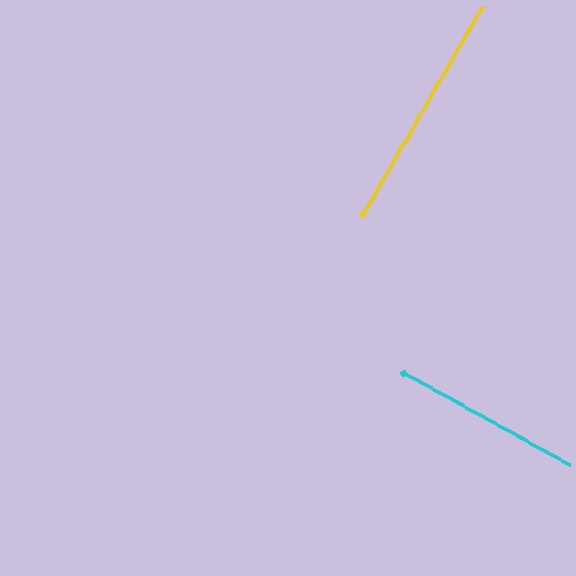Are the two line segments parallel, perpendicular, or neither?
Perpendicular — they meet at approximately 89°.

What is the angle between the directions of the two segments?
Approximately 89 degrees.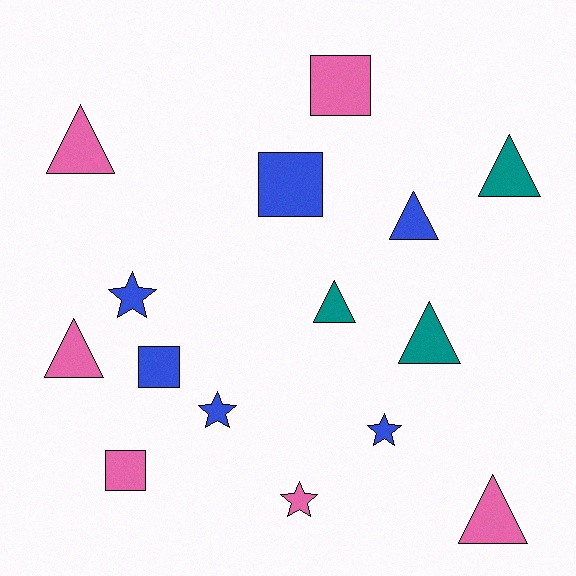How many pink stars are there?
There is 1 pink star.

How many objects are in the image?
There are 15 objects.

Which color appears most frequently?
Blue, with 6 objects.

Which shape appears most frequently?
Triangle, with 7 objects.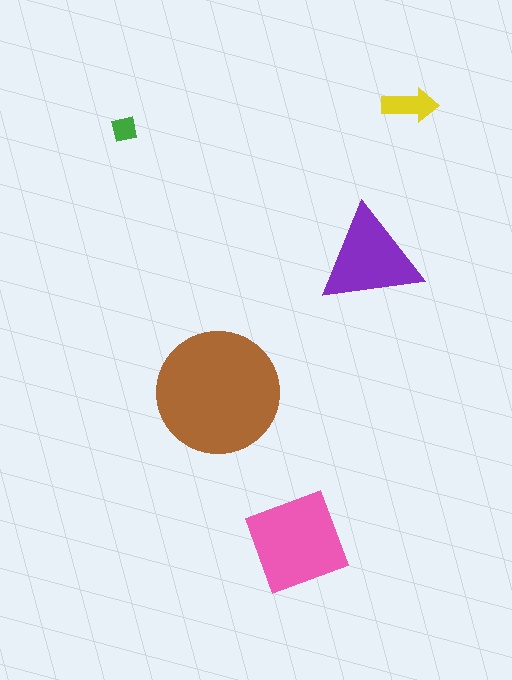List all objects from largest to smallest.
The brown circle, the pink square, the purple triangle, the yellow arrow, the green square.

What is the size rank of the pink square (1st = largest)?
2nd.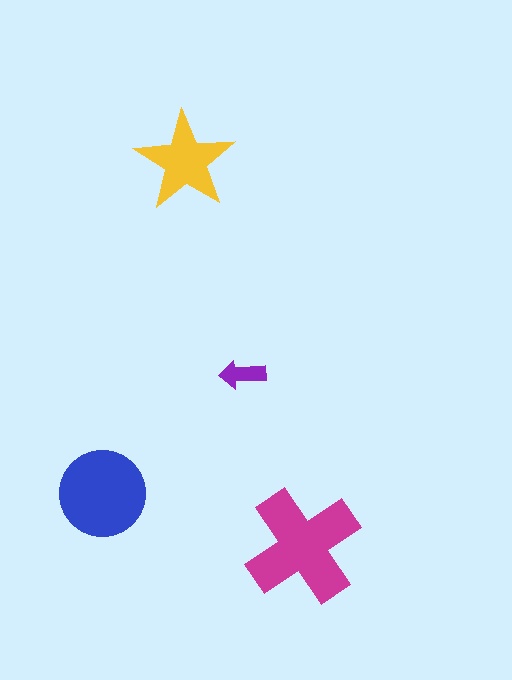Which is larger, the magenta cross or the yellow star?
The magenta cross.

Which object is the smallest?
The purple arrow.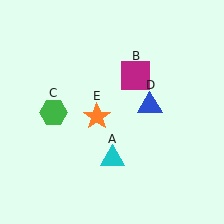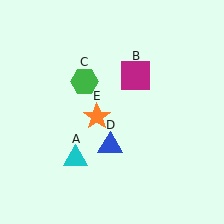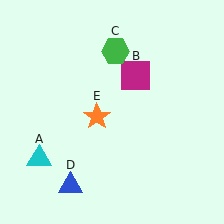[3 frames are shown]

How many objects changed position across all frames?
3 objects changed position: cyan triangle (object A), green hexagon (object C), blue triangle (object D).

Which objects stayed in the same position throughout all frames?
Magenta square (object B) and orange star (object E) remained stationary.